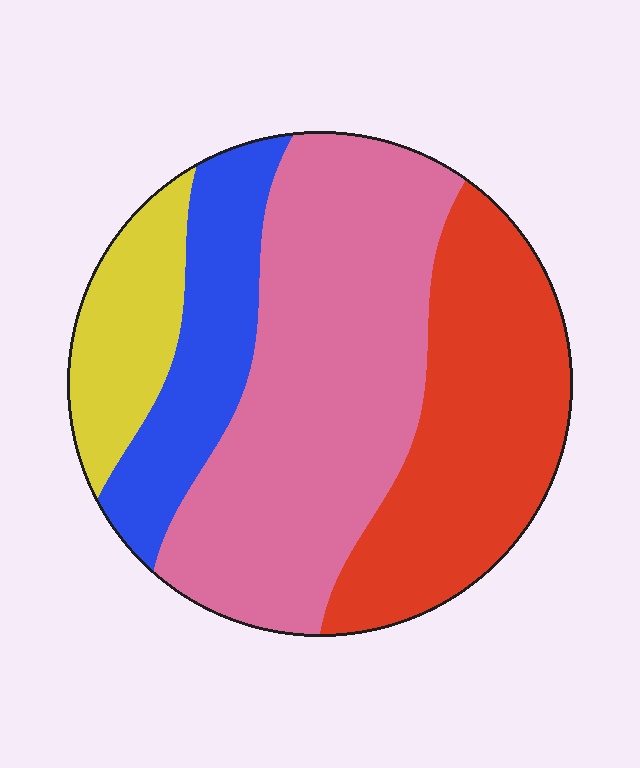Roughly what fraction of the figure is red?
Red takes up between a quarter and a half of the figure.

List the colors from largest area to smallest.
From largest to smallest: pink, red, blue, yellow.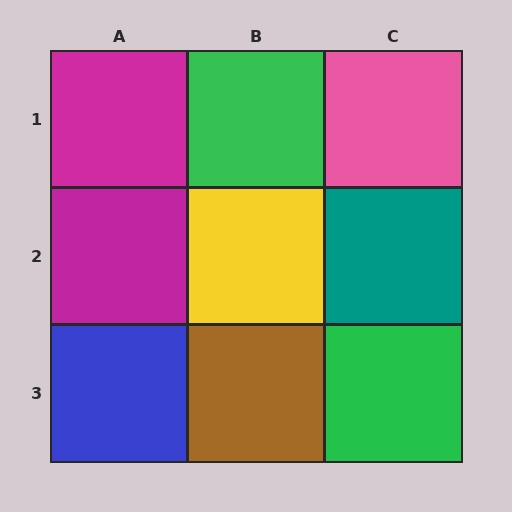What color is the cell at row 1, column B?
Green.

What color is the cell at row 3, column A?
Blue.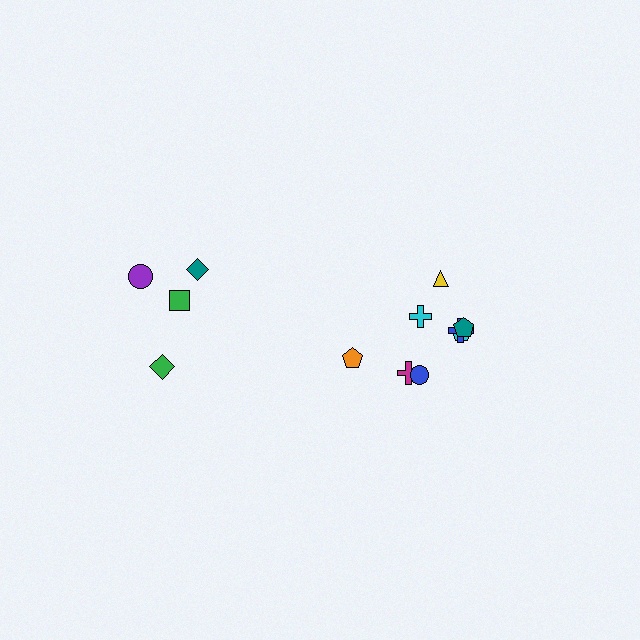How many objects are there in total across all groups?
There are 12 objects.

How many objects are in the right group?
There are 8 objects.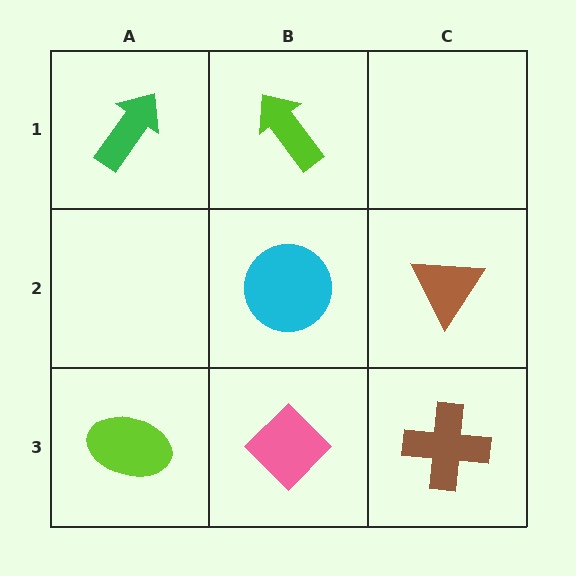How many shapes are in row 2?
2 shapes.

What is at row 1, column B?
A lime arrow.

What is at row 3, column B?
A pink diamond.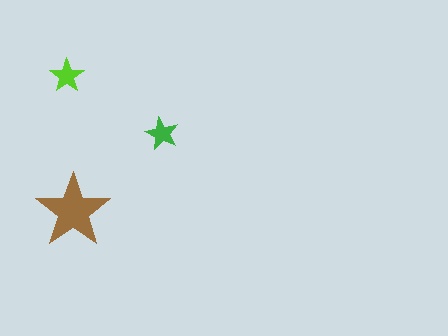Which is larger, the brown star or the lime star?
The brown one.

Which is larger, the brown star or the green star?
The brown one.